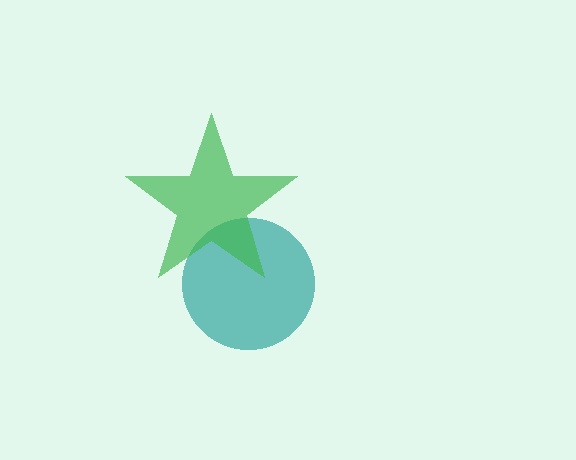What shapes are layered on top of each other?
The layered shapes are: a teal circle, a green star.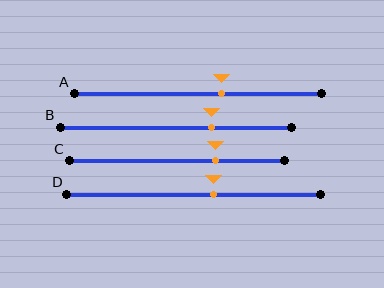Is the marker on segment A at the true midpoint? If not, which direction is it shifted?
No, the marker on segment A is shifted to the right by about 10% of the segment length.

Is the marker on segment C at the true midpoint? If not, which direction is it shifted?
No, the marker on segment C is shifted to the right by about 18% of the segment length.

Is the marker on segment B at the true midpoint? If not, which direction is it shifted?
No, the marker on segment B is shifted to the right by about 15% of the segment length.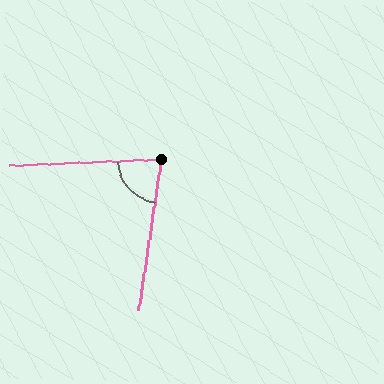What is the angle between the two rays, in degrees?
Approximately 79 degrees.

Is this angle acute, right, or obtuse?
It is acute.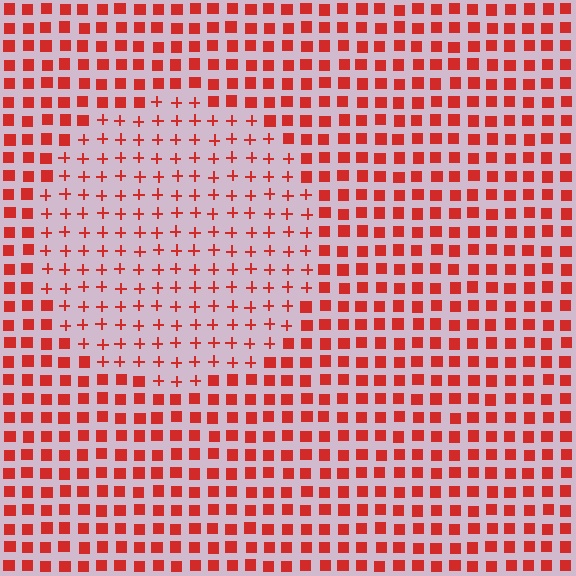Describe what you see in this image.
The image is filled with small red elements arranged in a uniform grid. A circle-shaped region contains plus signs, while the surrounding area contains squares. The boundary is defined purely by the change in element shape.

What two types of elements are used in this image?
The image uses plus signs inside the circle region and squares outside it.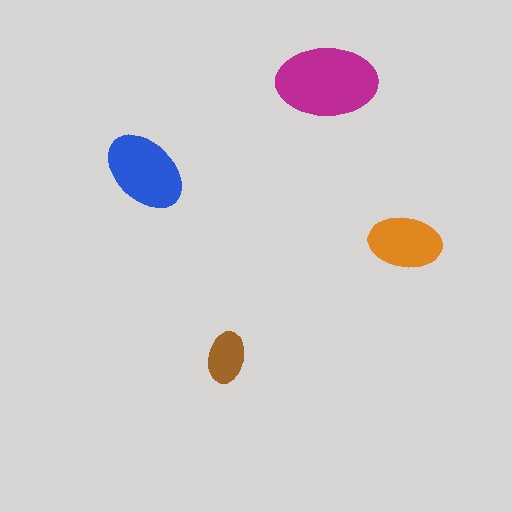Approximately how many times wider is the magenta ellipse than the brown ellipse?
About 2 times wider.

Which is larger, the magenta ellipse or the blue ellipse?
The magenta one.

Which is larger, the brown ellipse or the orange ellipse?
The orange one.